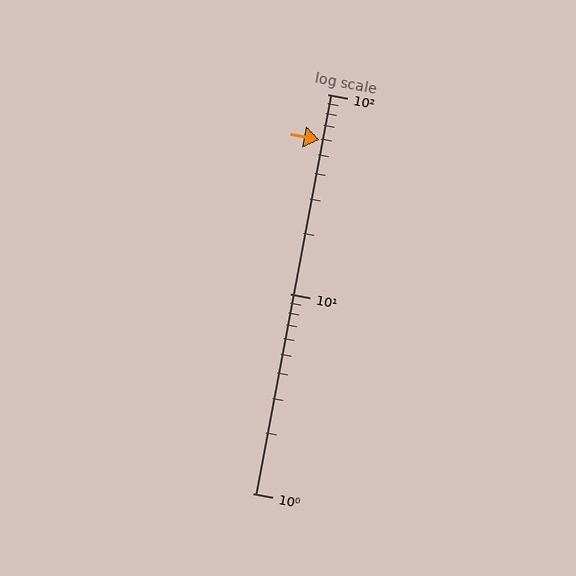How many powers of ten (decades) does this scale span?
The scale spans 2 decades, from 1 to 100.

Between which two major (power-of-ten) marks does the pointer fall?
The pointer is between 10 and 100.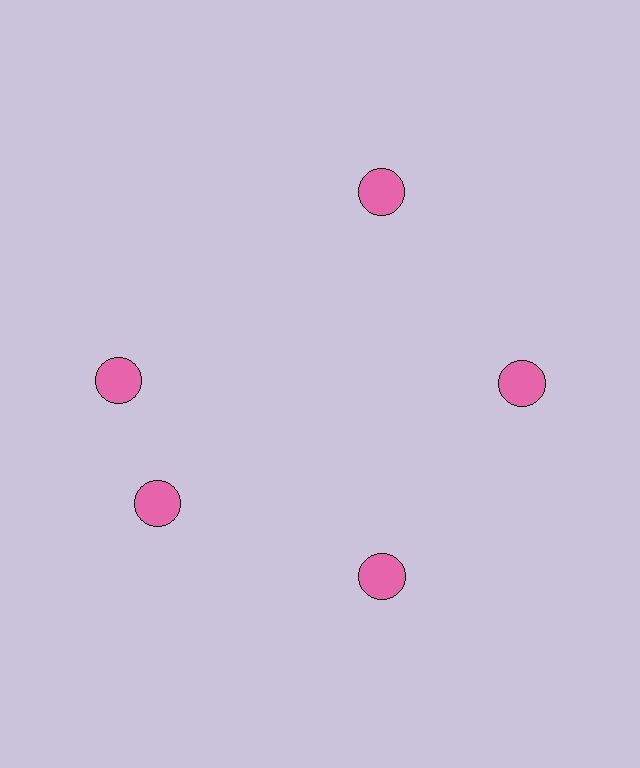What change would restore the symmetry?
The symmetry would be restored by rotating it back into even spacing with its neighbors so that all 5 circles sit at equal angles and equal distance from the center.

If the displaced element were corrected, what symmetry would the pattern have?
It would have 5-fold rotational symmetry — the pattern would map onto itself every 72 degrees.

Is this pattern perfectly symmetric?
No. The 5 pink circles are arranged in a ring, but one element near the 10 o'clock position is rotated out of alignment along the ring, breaking the 5-fold rotational symmetry.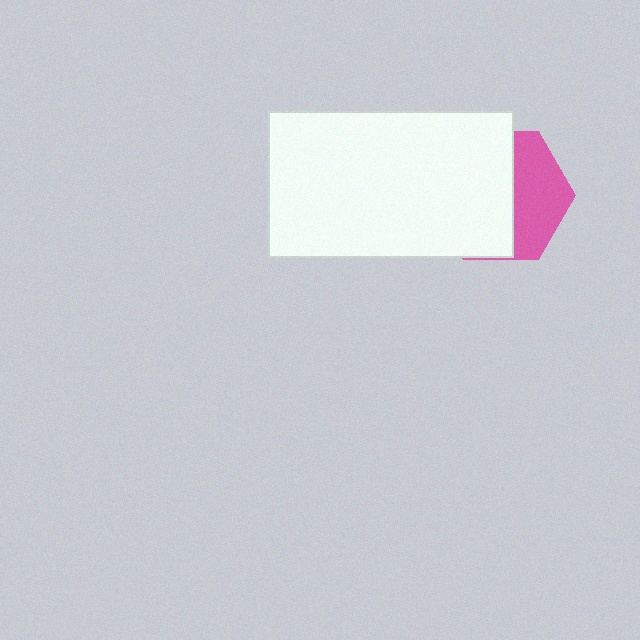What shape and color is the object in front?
The object in front is a white rectangle.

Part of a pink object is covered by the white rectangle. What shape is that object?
It is a hexagon.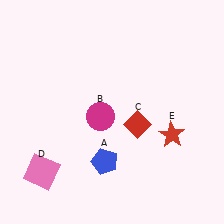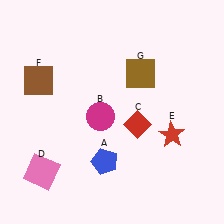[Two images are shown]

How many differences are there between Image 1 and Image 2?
There are 2 differences between the two images.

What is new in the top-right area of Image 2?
A brown square (G) was added in the top-right area of Image 2.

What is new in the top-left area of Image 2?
A brown square (F) was added in the top-left area of Image 2.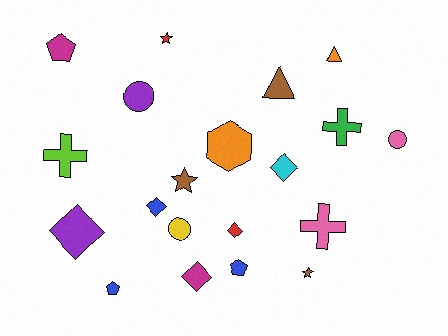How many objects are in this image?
There are 20 objects.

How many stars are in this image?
There are 3 stars.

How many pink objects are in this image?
There are 2 pink objects.